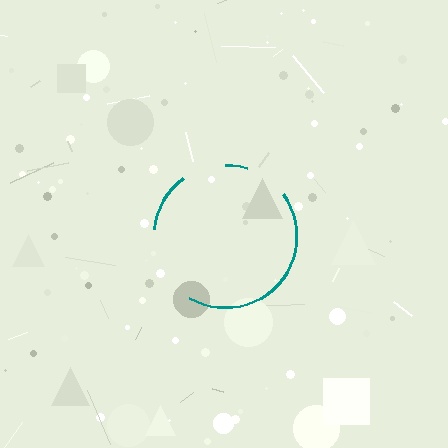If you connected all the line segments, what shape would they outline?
They would outline a circle.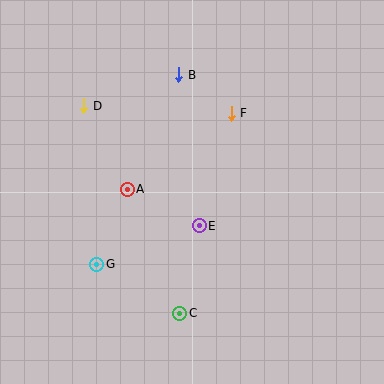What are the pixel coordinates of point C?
Point C is at (180, 313).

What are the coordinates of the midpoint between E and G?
The midpoint between E and G is at (148, 245).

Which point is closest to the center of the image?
Point E at (199, 226) is closest to the center.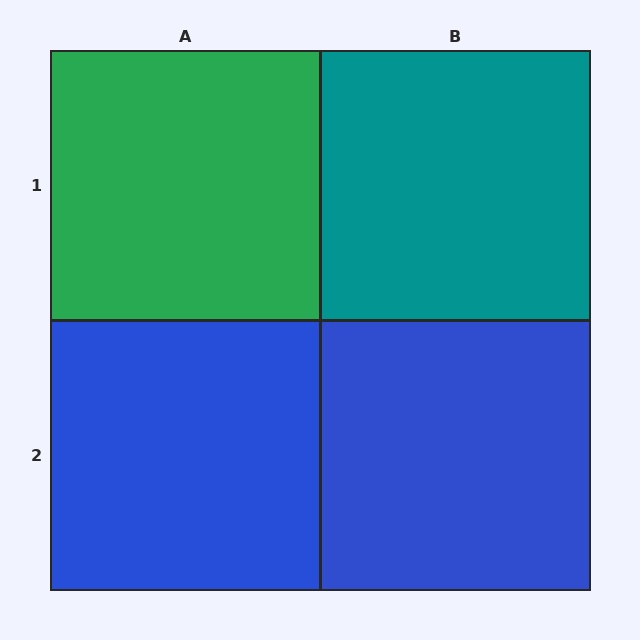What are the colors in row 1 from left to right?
Green, teal.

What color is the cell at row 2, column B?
Blue.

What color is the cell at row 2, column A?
Blue.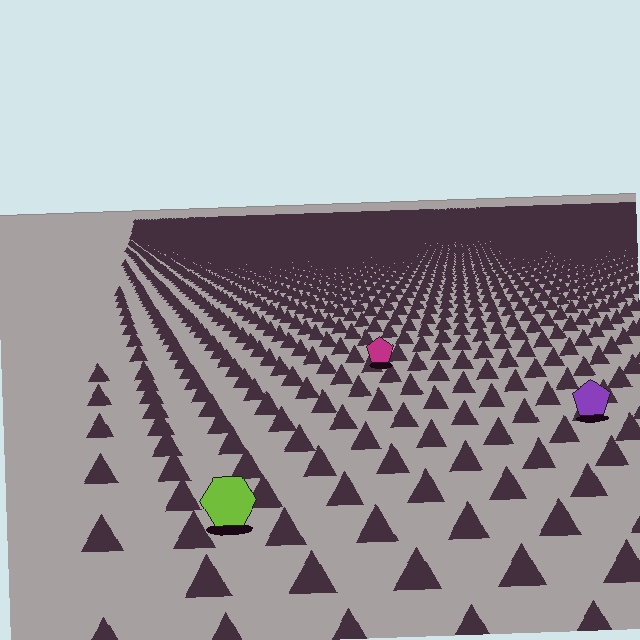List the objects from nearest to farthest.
From nearest to farthest: the lime hexagon, the purple pentagon, the magenta pentagon.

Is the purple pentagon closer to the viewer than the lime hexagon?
No. The lime hexagon is closer — you can tell from the texture gradient: the ground texture is coarser near it.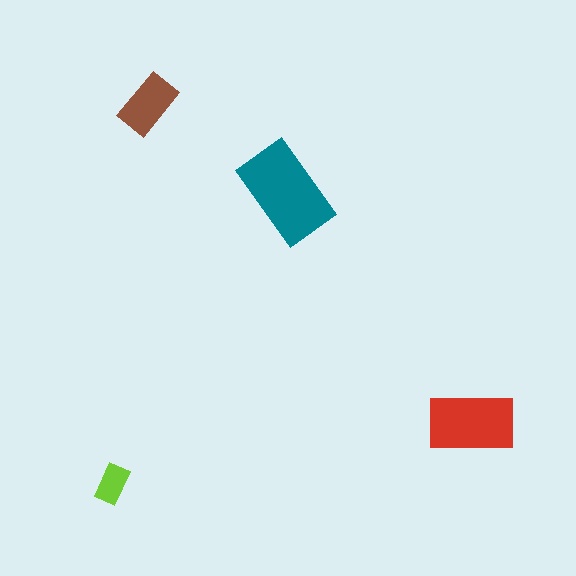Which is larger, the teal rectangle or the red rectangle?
The teal one.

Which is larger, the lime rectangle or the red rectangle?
The red one.